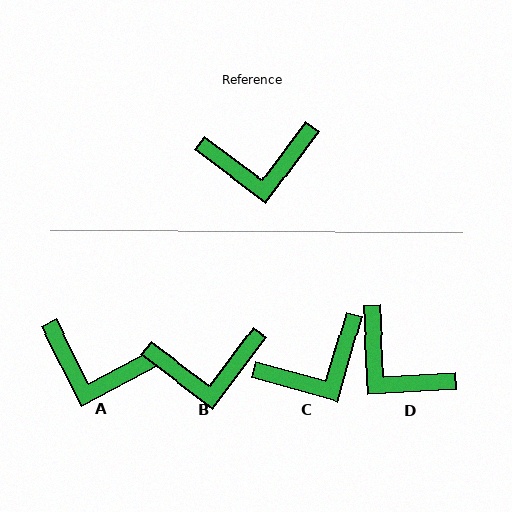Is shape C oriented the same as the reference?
No, it is off by about 21 degrees.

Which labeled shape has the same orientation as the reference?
B.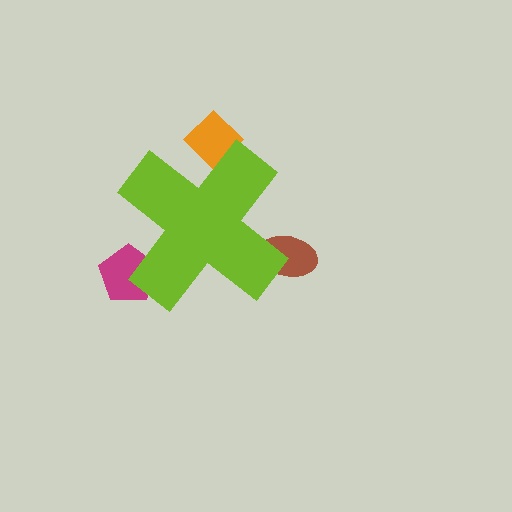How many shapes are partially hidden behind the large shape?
3 shapes are partially hidden.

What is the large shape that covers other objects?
A lime cross.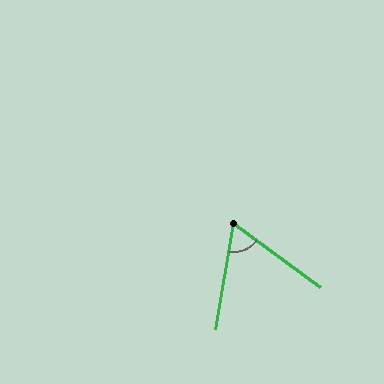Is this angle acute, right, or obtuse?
It is acute.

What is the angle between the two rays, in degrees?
Approximately 64 degrees.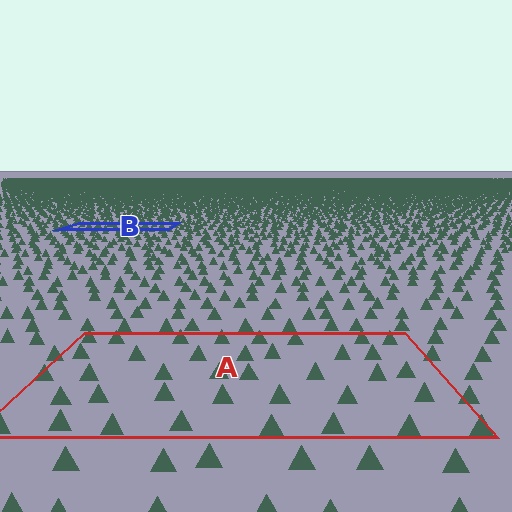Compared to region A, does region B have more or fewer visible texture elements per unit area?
Region B has more texture elements per unit area — they are packed more densely because it is farther away.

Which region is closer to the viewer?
Region A is closer. The texture elements there are larger and more spread out.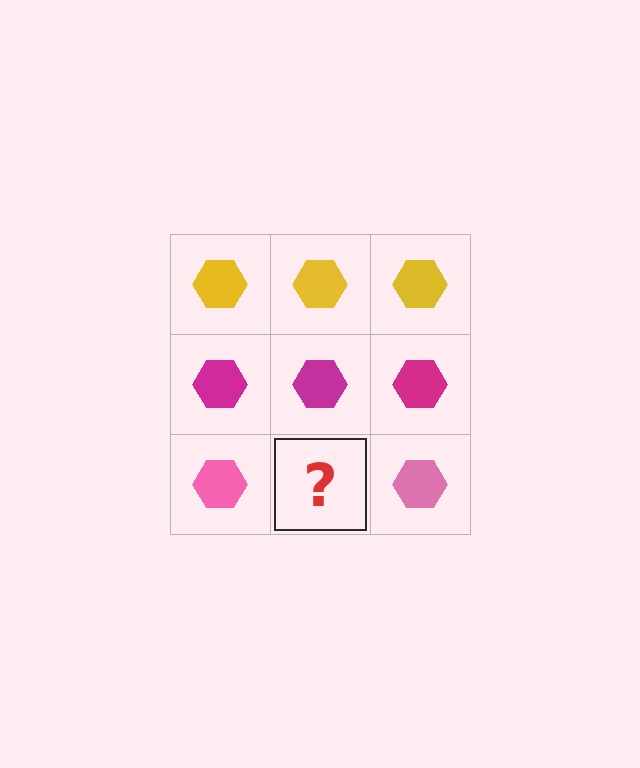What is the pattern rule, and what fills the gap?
The rule is that each row has a consistent color. The gap should be filled with a pink hexagon.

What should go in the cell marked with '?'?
The missing cell should contain a pink hexagon.